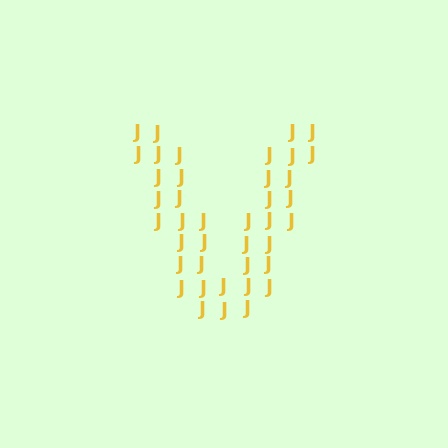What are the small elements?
The small elements are letter J's.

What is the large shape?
The large shape is the letter V.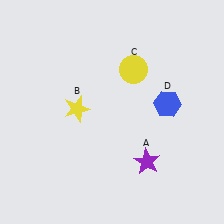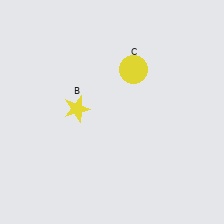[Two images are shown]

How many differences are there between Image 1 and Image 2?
There are 2 differences between the two images.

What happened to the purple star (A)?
The purple star (A) was removed in Image 2. It was in the bottom-right area of Image 1.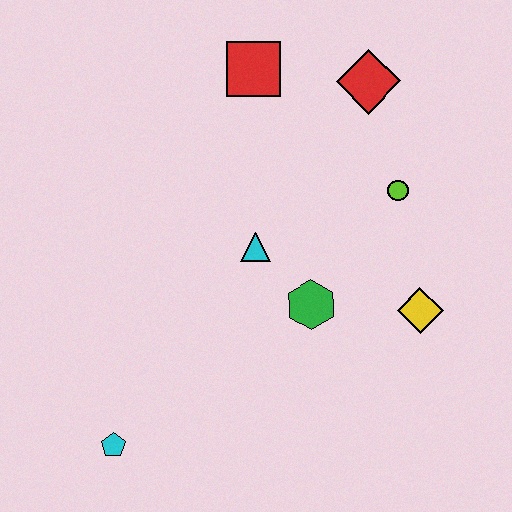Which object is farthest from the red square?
The cyan pentagon is farthest from the red square.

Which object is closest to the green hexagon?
The cyan triangle is closest to the green hexagon.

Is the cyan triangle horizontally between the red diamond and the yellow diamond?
No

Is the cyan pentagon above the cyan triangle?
No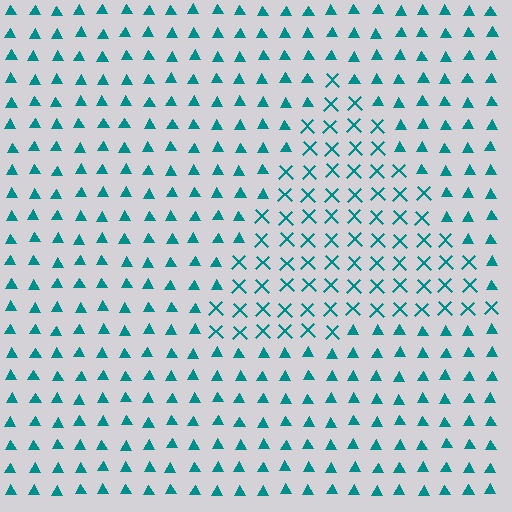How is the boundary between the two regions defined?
The boundary is defined by a change in element shape: X marks inside vs. triangles outside. All elements share the same color and spacing.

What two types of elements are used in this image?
The image uses X marks inside the triangle region and triangles outside it.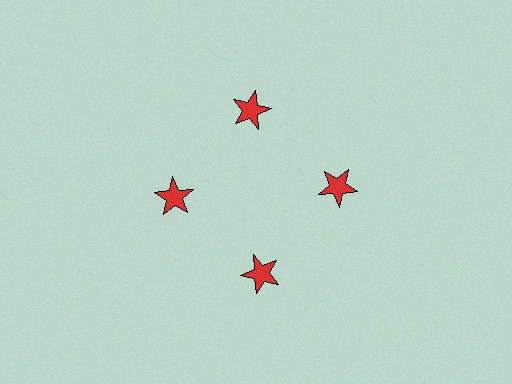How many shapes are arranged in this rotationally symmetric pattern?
There are 4 shapes, arranged in 4 groups of 1.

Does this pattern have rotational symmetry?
Yes, this pattern has 4-fold rotational symmetry. It looks the same after rotating 90 degrees around the center.